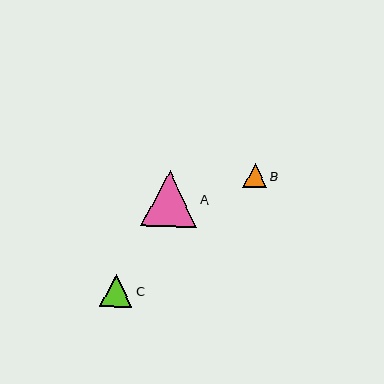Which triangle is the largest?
Triangle A is the largest with a size of approximately 56 pixels.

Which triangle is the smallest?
Triangle B is the smallest with a size of approximately 24 pixels.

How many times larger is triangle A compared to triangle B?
Triangle A is approximately 2.3 times the size of triangle B.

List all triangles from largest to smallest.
From largest to smallest: A, C, B.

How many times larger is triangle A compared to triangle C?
Triangle A is approximately 1.7 times the size of triangle C.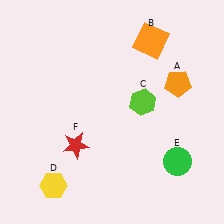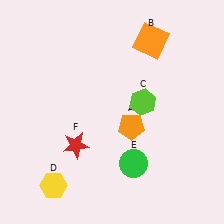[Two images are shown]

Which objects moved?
The objects that moved are: the orange pentagon (A), the green circle (E).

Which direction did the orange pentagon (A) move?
The orange pentagon (A) moved left.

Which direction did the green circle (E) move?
The green circle (E) moved left.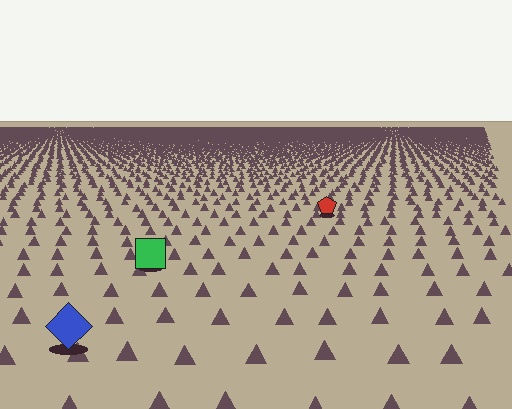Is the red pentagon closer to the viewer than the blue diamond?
No. The blue diamond is closer — you can tell from the texture gradient: the ground texture is coarser near it.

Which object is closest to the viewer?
The blue diamond is closest. The texture marks near it are larger and more spread out.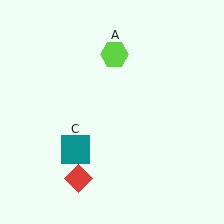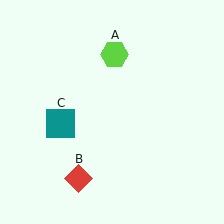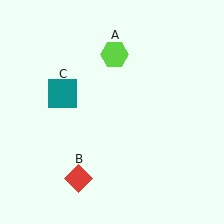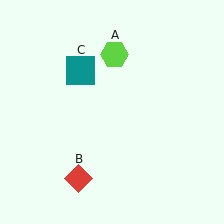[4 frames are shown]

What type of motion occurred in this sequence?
The teal square (object C) rotated clockwise around the center of the scene.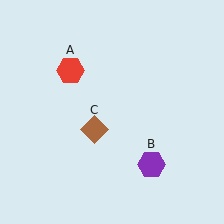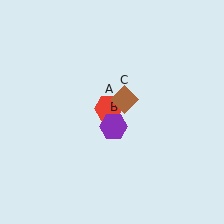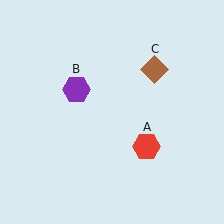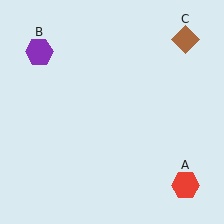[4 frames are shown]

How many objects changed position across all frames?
3 objects changed position: red hexagon (object A), purple hexagon (object B), brown diamond (object C).